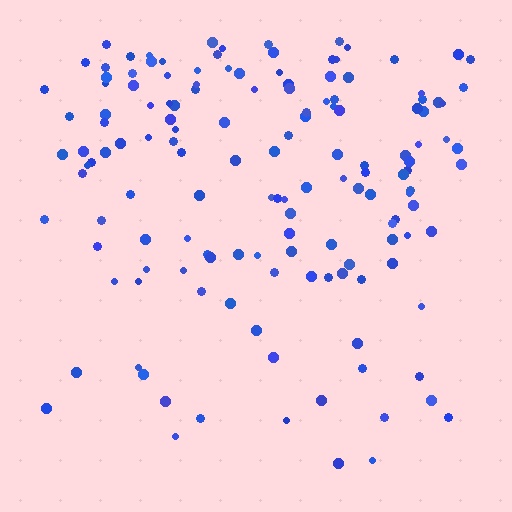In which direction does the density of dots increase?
From bottom to top, with the top side densest.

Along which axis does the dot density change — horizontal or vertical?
Vertical.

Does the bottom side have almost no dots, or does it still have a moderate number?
Still a moderate number, just noticeably fewer than the top.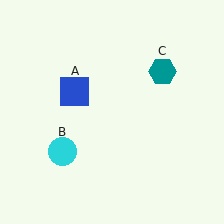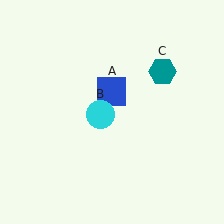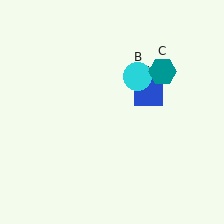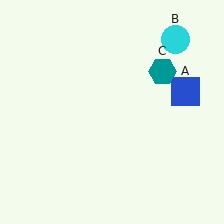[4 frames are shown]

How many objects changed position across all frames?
2 objects changed position: blue square (object A), cyan circle (object B).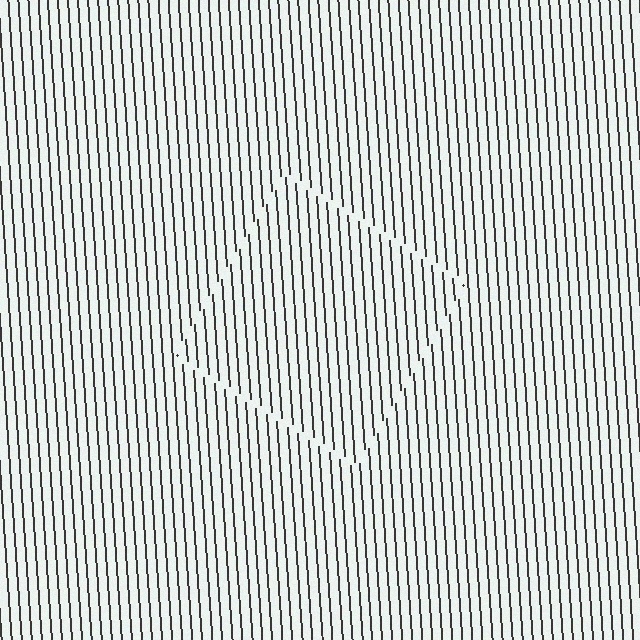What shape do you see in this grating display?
An illusory square. The interior of the shape contains the same grating, shifted by half a period — the contour is defined by the phase discontinuity where line-ends from the inner and outer gratings abut.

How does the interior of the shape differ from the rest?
The interior of the shape contains the same grating, shifted by half a period — the contour is defined by the phase discontinuity where line-ends from the inner and outer gratings abut.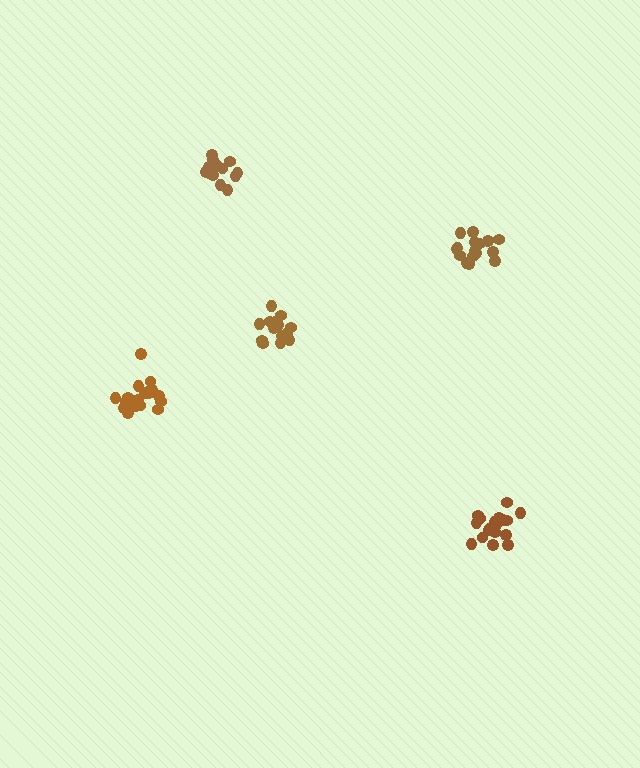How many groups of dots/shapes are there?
There are 5 groups.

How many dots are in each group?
Group 1: 16 dots, Group 2: 16 dots, Group 3: 19 dots, Group 4: 18 dots, Group 5: 13 dots (82 total).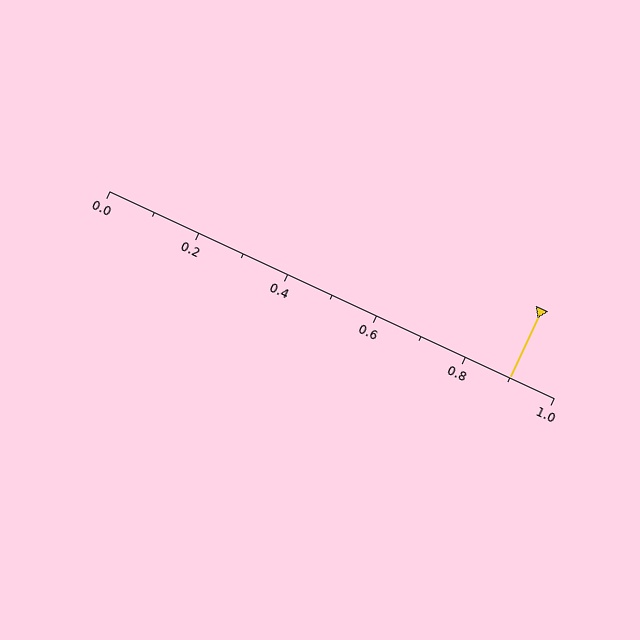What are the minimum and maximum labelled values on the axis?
The axis runs from 0.0 to 1.0.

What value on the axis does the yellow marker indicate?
The marker indicates approximately 0.9.